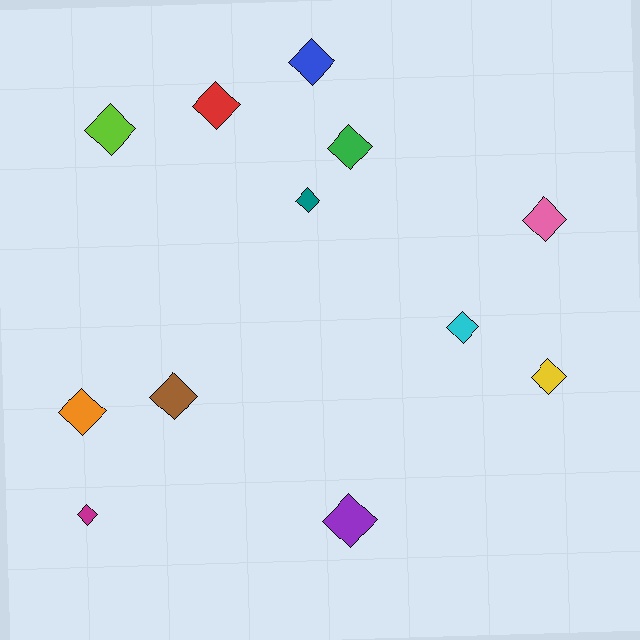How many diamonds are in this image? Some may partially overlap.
There are 12 diamonds.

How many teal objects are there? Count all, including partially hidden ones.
There is 1 teal object.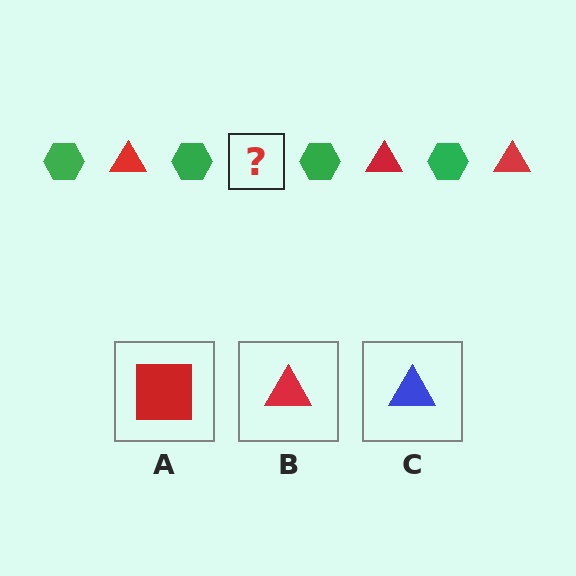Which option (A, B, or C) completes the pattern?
B.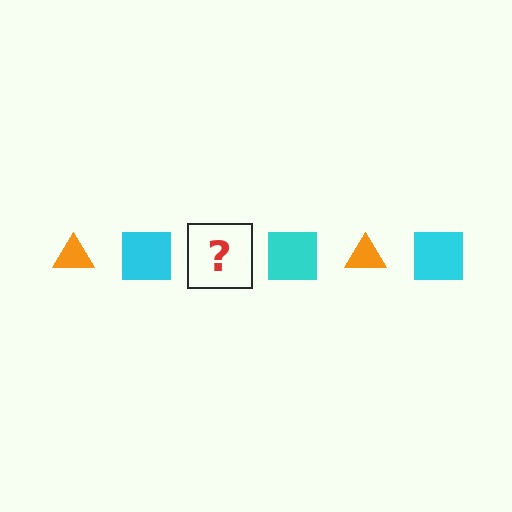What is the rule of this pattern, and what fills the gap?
The rule is that the pattern alternates between orange triangle and cyan square. The gap should be filled with an orange triangle.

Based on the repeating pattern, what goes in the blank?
The blank should be an orange triangle.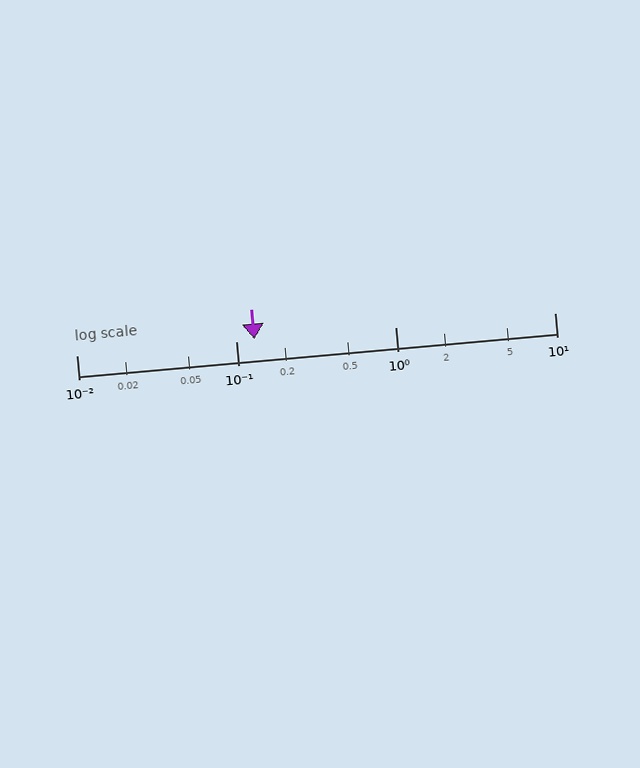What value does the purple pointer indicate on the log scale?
The pointer indicates approximately 0.13.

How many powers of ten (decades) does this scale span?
The scale spans 3 decades, from 0.01 to 10.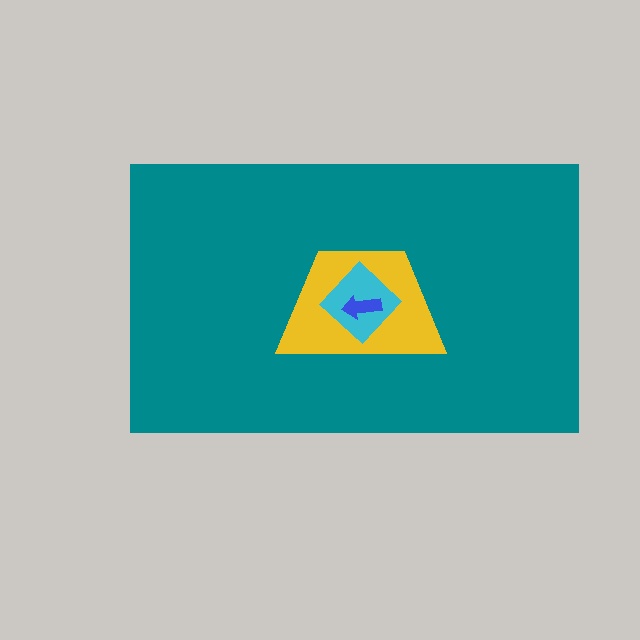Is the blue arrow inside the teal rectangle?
Yes.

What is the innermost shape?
The blue arrow.